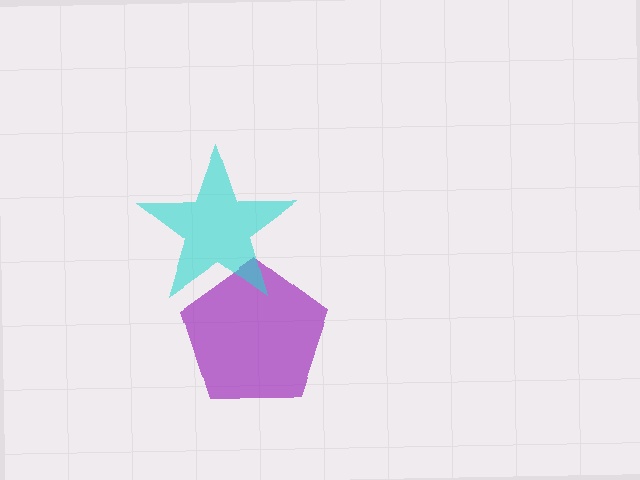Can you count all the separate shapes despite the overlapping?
Yes, there are 2 separate shapes.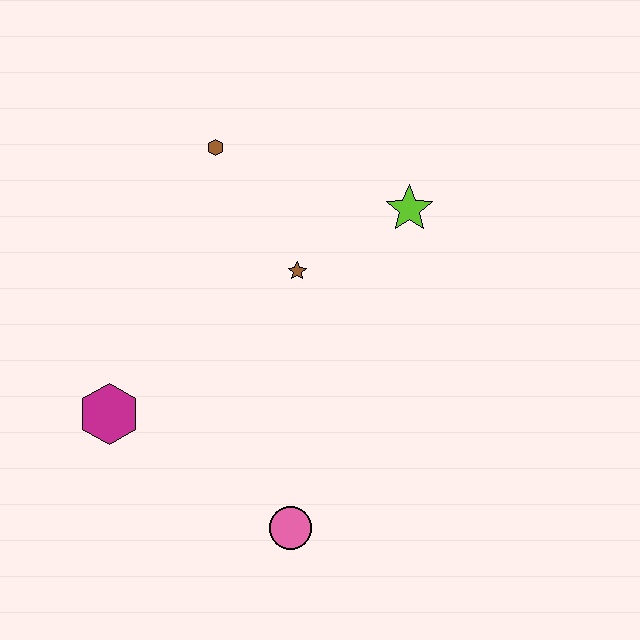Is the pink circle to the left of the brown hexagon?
No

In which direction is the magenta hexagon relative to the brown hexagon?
The magenta hexagon is below the brown hexagon.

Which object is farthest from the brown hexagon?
The pink circle is farthest from the brown hexagon.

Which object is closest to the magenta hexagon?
The pink circle is closest to the magenta hexagon.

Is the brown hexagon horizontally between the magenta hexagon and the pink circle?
Yes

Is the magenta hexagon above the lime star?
No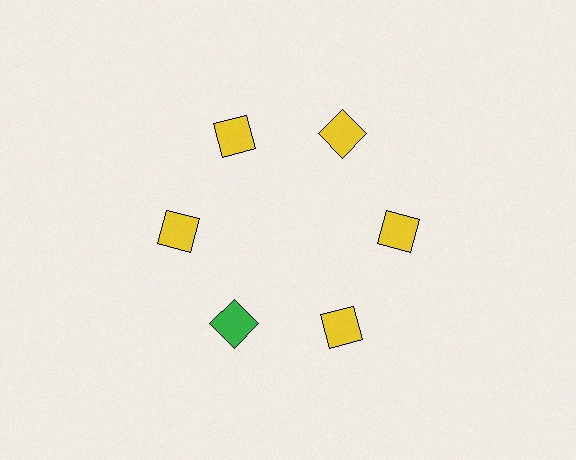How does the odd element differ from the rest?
It has a different color: green instead of yellow.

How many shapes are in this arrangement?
There are 6 shapes arranged in a ring pattern.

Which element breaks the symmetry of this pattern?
The green diamond at roughly the 7 o'clock position breaks the symmetry. All other shapes are yellow diamonds.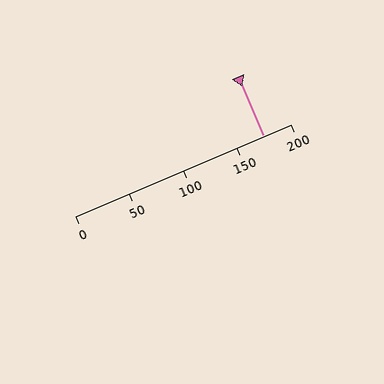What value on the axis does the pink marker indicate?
The marker indicates approximately 175.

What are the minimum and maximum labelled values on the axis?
The axis runs from 0 to 200.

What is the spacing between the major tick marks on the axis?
The major ticks are spaced 50 apart.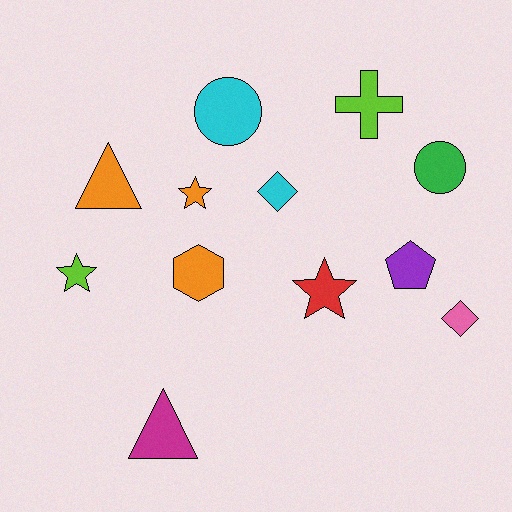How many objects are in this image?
There are 12 objects.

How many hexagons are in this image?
There is 1 hexagon.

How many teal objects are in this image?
There are no teal objects.